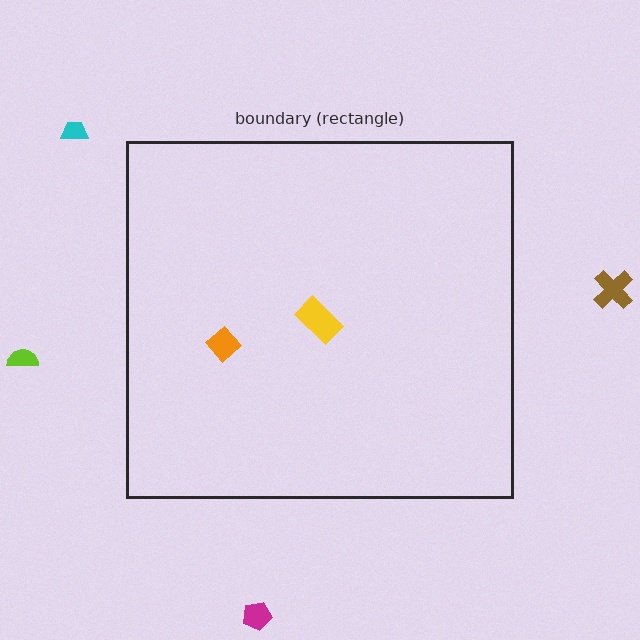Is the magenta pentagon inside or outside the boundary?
Outside.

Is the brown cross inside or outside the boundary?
Outside.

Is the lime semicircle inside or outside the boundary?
Outside.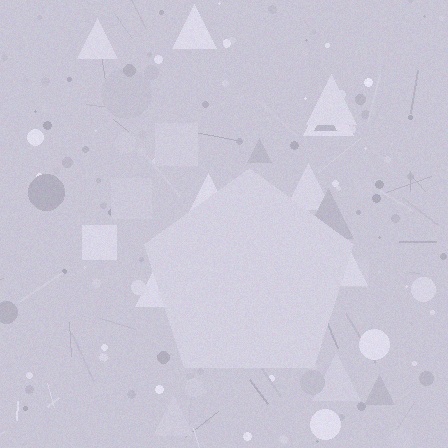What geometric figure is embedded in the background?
A pentagon is embedded in the background.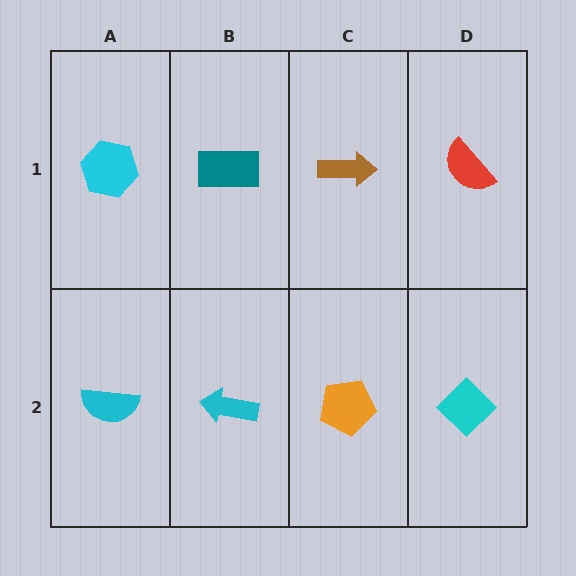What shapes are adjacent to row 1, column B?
A cyan arrow (row 2, column B), a cyan hexagon (row 1, column A), a brown arrow (row 1, column C).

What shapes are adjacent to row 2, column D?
A red semicircle (row 1, column D), an orange pentagon (row 2, column C).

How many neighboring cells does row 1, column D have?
2.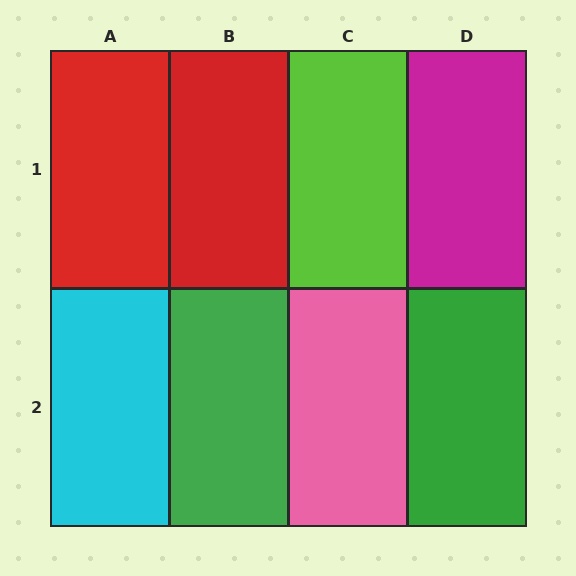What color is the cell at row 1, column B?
Red.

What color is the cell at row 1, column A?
Red.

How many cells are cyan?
1 cell is cyan.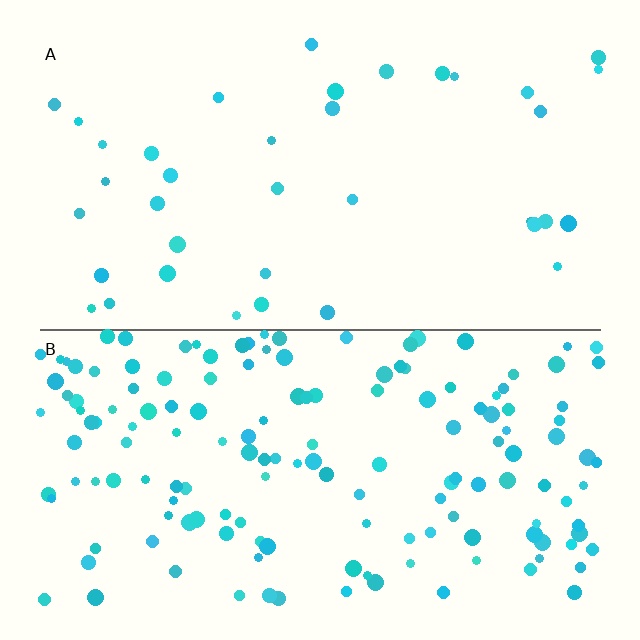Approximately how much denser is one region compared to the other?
Approximately 4.1× — region B over region A.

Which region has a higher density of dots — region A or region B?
B (the bottom).